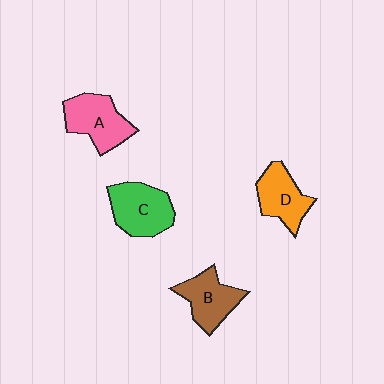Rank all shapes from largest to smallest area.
From largest to smallest: C (green), A (pink), B (brown), D (orange).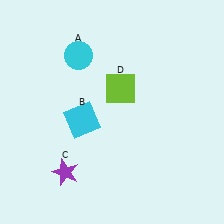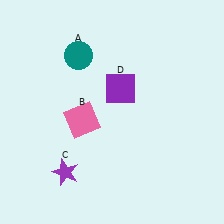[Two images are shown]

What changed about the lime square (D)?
In Image 1, D is lime. In Image 2, it changed to purple.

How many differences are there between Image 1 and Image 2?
There are 3 differences between the two images.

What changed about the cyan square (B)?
In Image 1, B is cyan. In Image 2, it changed to pink.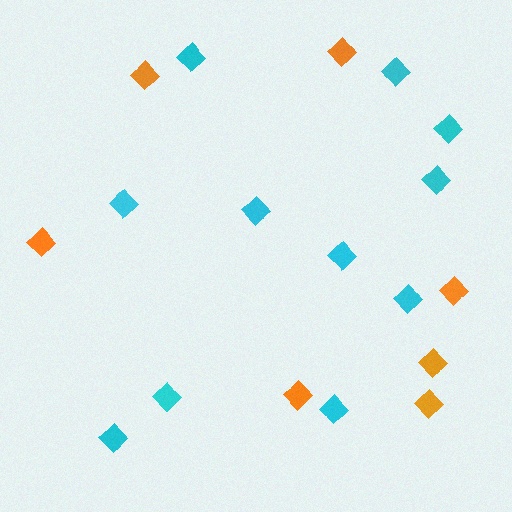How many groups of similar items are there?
There are 2 groups: one group of orange diamonds (7) and one group of cyan diamonds (11).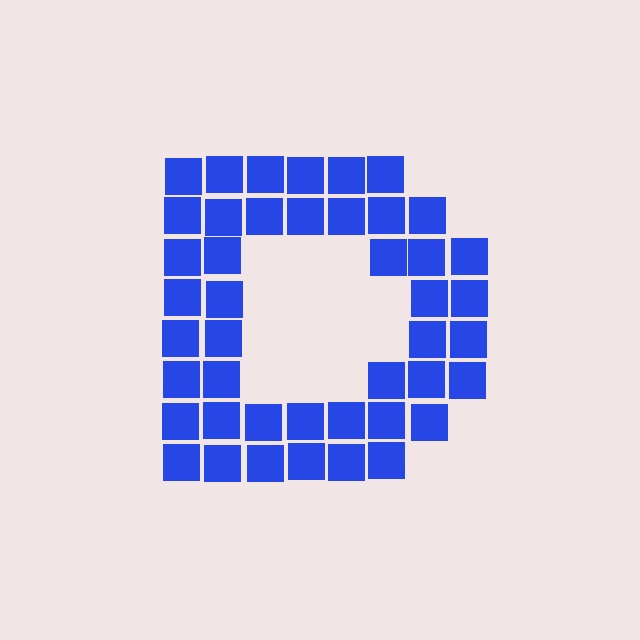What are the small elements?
The small elements are squares.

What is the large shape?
The large shape is the letter D.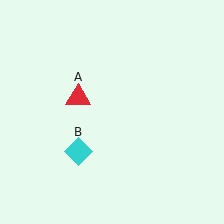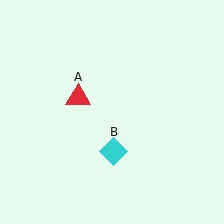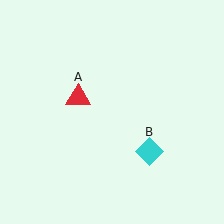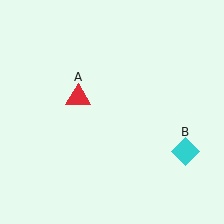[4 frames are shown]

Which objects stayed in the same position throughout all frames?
Red triangle (object A) remained stationary.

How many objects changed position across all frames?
1 object changed position: cyan diamond (object B).